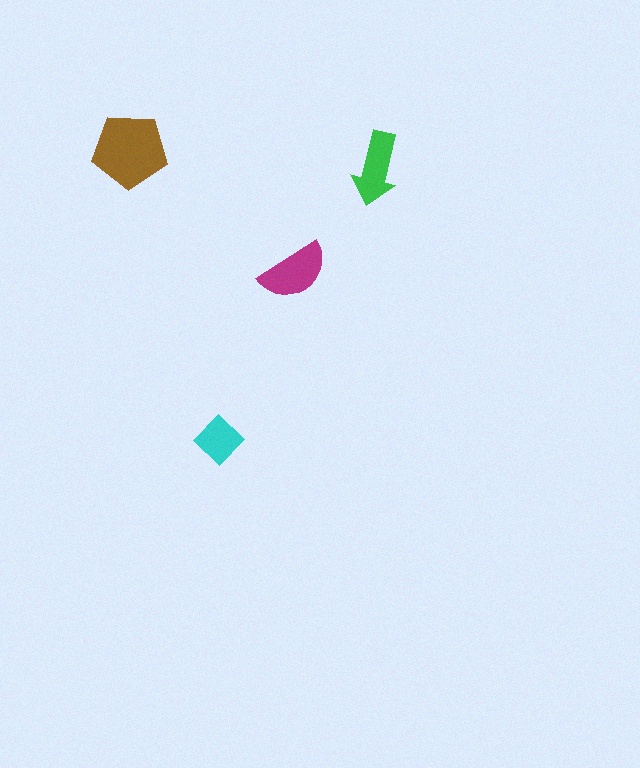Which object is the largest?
The brown pentagon.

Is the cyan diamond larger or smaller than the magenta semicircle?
Smaller.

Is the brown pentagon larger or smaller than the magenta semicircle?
Larger.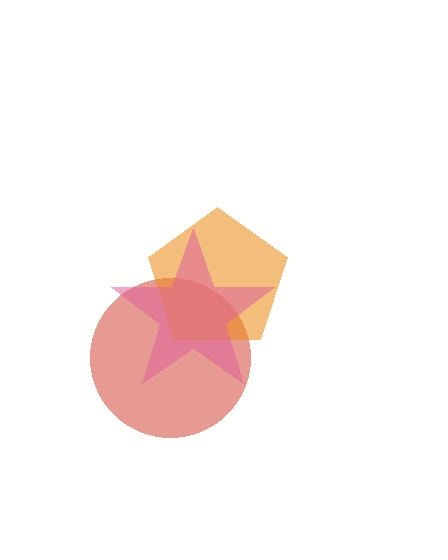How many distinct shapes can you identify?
There are 3 distinct shapes: a red circle, an orange pentagon, a pink star.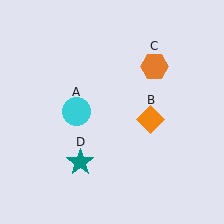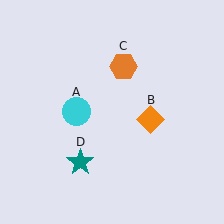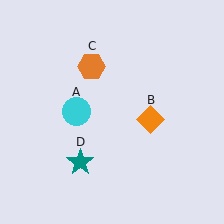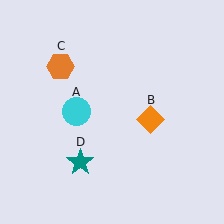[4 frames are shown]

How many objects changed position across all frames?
1 object changed position: orange hexagon (object C).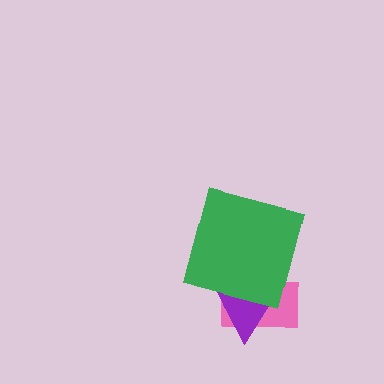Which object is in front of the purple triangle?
The green square is in front of the purple triangle.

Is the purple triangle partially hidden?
Yes, it is partially covered by another shape.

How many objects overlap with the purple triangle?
2 objects overlap with the purple triangle.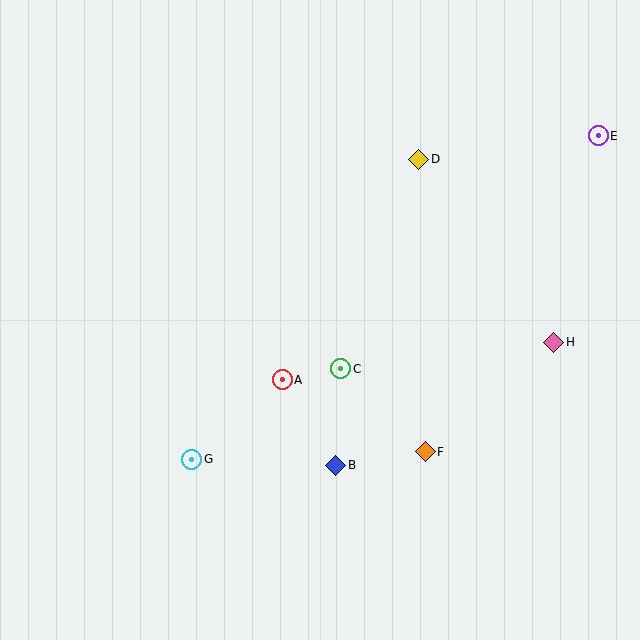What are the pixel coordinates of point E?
Point E is at (598, 136).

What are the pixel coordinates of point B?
Point B is at (336, 465).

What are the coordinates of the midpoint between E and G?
The midpoint between E and G is at (395, 298).